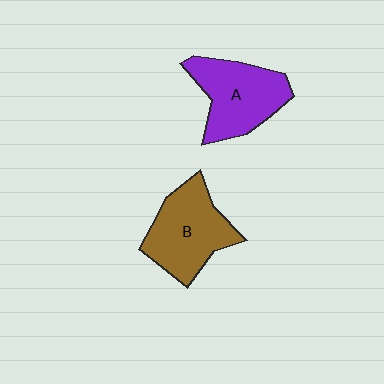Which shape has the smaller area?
Shape A (purple).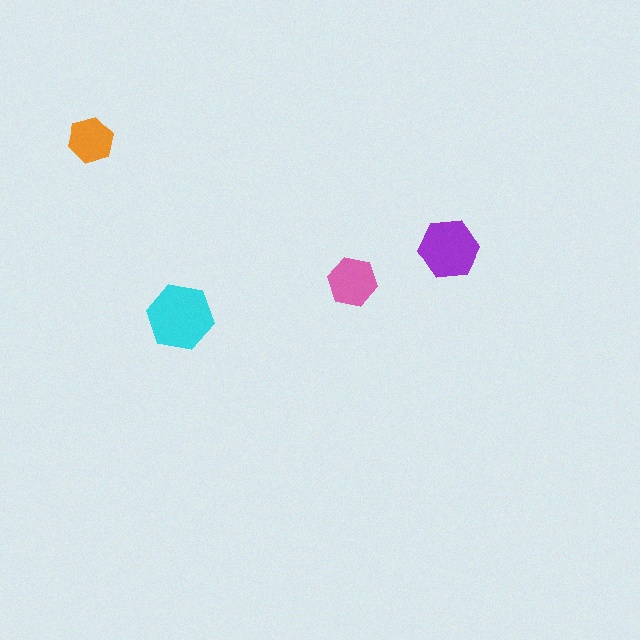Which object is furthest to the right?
The purple hexagon is rightmost.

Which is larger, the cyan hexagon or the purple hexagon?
The cyan one.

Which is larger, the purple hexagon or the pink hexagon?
The purple one.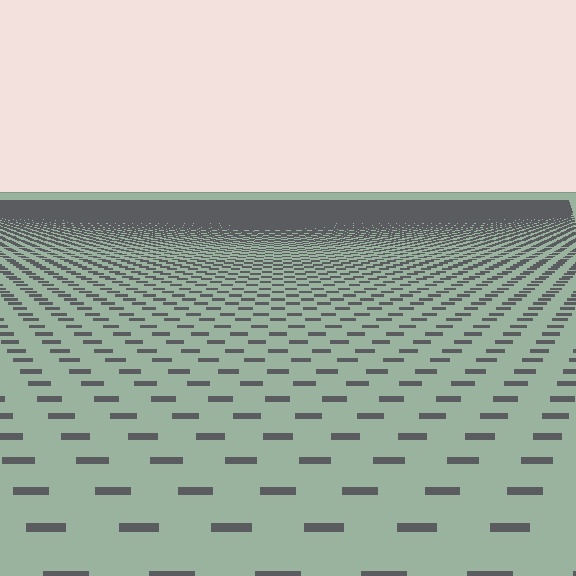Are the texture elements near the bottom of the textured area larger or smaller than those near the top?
Larger. Near the bottom, elements are closer to the viewer and appear at a bigger on-screen size.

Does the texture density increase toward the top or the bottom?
Density increases toward the top.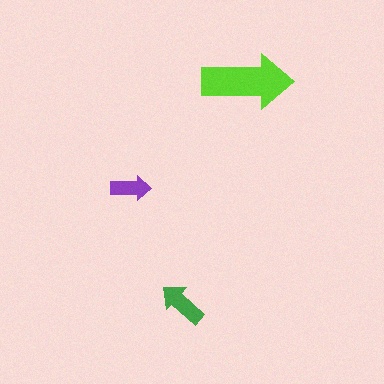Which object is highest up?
The lime arrow is topmost.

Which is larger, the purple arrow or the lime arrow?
The lime one.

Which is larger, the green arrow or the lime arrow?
The lime one.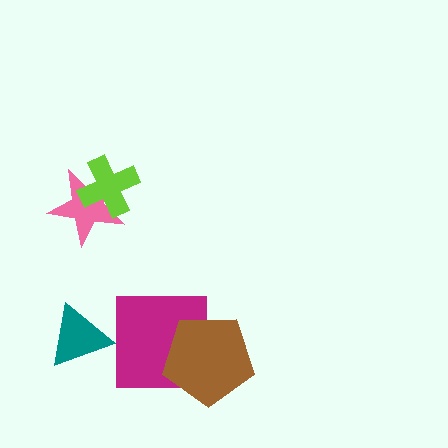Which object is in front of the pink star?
The lime cross is in front of the pink star.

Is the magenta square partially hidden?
Yes, it is partially covered by another shape.